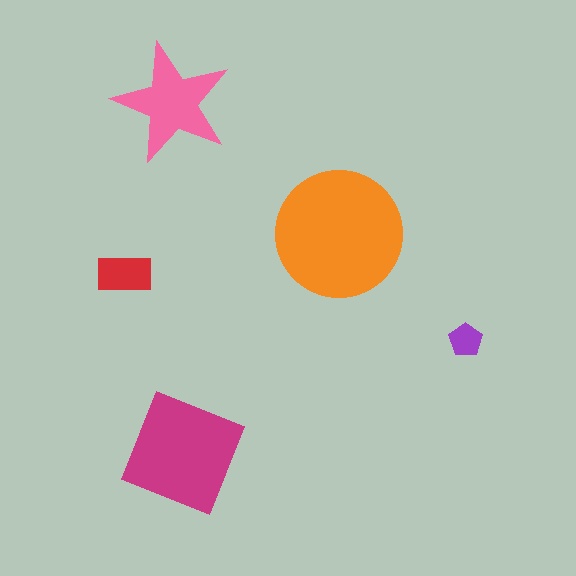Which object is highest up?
The pink star is topmost.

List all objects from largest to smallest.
The orange circle, the magenta square, the pink star, the red rectangle, the purple pentagon.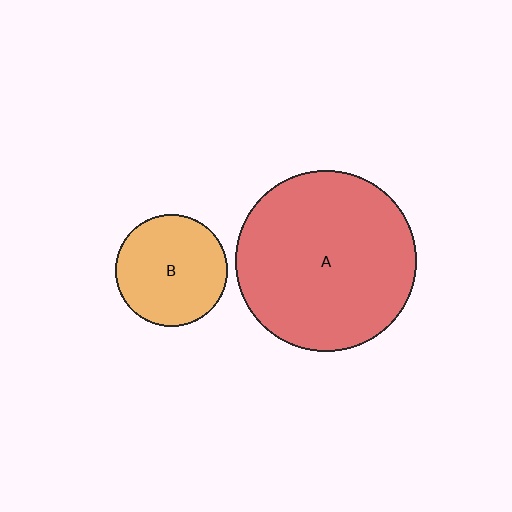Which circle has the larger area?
Circle A (red).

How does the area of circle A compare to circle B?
Approximately 2.6 times.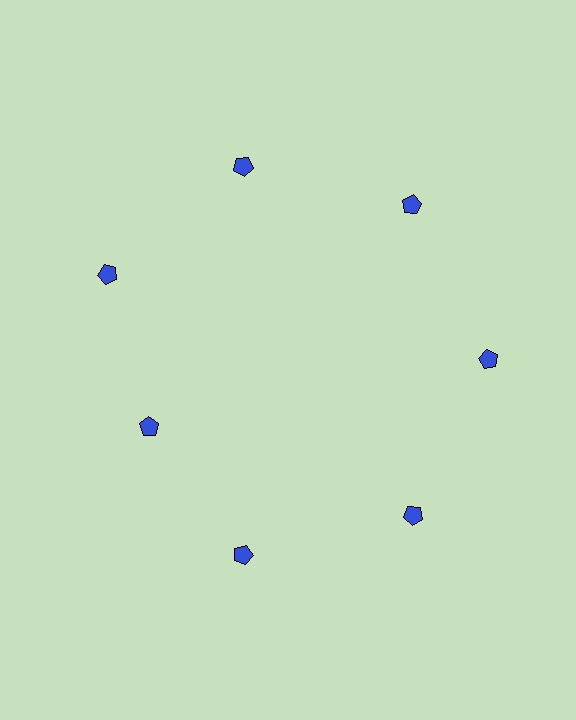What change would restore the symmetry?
The symmetry would be restored by moving it outward, back onto the ring so that all 7 pentagons sit at equal angles and equal distance from the center.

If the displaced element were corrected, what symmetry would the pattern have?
It would have 7-fold rotational symmetry — the pattern would map onto itself every 51 degrees.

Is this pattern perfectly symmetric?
No. The 7 blue pentagons are arranged in a ring, but one element near the 8 o'clock position is pulled inward toward the center, breaking the 7-fold rotational symmetry.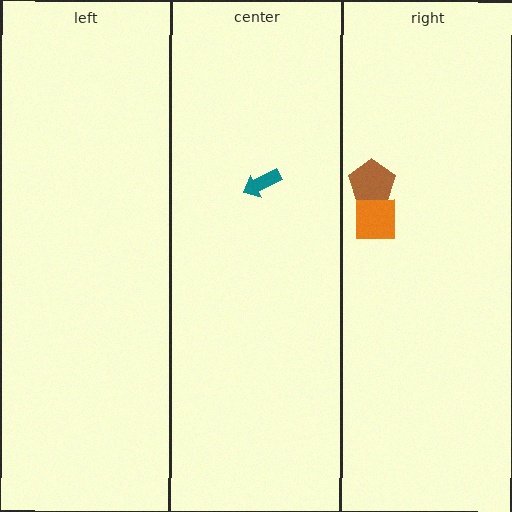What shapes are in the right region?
The brown pentagon, the orange square.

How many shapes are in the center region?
1.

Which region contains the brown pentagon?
The right region.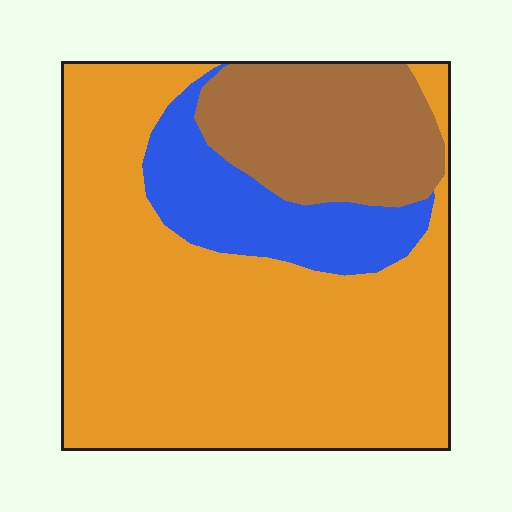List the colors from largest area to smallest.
From largest to smallest: orange, brown, blue.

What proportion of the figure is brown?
Brown takes up about one fifth (1/5) of the figure.